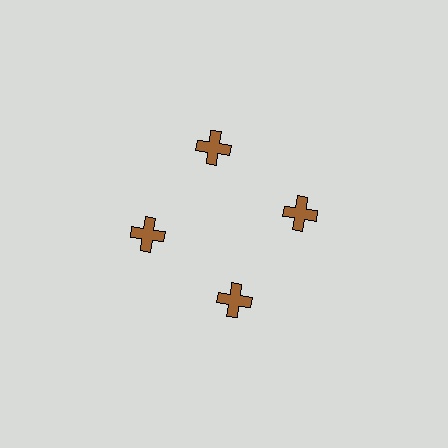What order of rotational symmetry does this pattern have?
This pattern has 4-fold rotational symmetry.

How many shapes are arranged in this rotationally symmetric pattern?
There are 4 shapes, arranged in 4 groups of 1.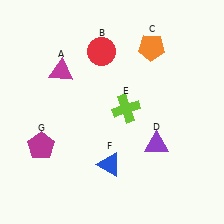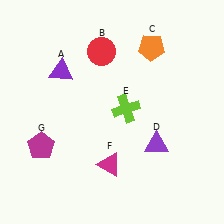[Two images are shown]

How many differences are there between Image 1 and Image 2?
There are 2 differences between the two images.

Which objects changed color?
A changed from magenta to purple. F changed from blue to magenta.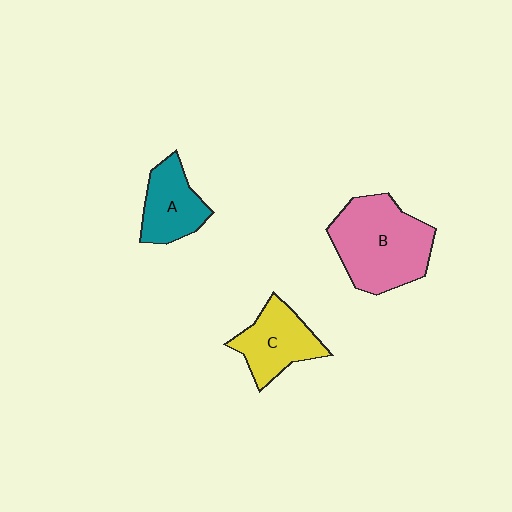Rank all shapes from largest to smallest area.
From largest to smallest: B (pink), C (yellow), A (teal).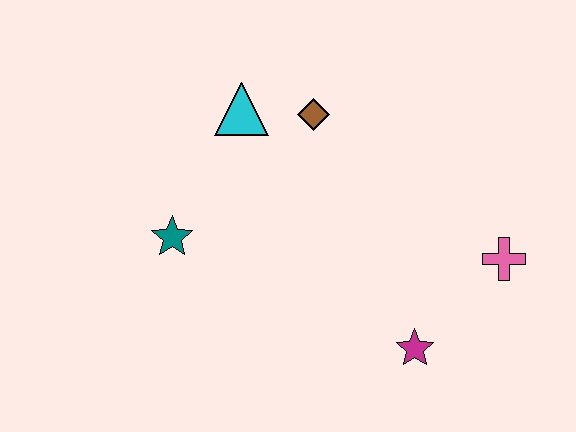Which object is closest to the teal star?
The cyan triangle is closest to the teal star.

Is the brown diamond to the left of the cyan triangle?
No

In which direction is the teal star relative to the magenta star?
The teal star is to the left of the magenta star.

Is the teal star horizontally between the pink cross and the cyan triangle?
No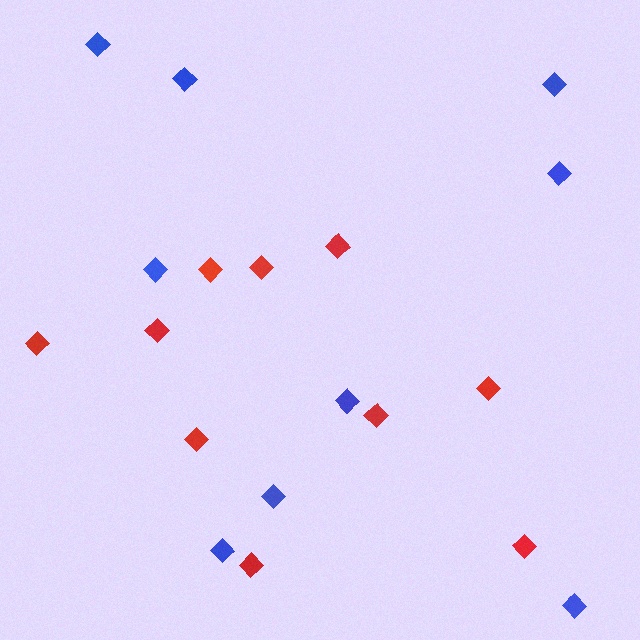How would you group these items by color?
There are 2 groups: one group of blue diamonds (9) and one group of red diamonds (10).